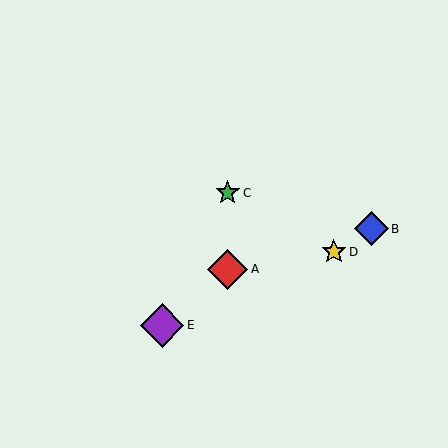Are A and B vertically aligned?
No, A is at x≈228 and B is at x≈371.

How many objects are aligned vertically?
2 objects (A, C) are aligned vertically.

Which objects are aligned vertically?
Objects A, C are aligned vertically.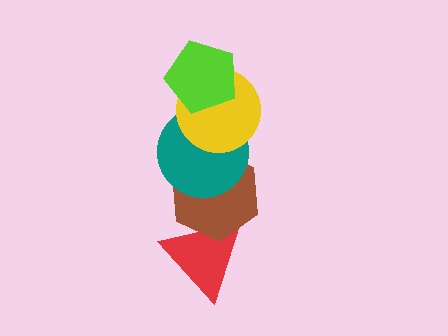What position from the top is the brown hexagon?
The brown hexagon is 4th from the top.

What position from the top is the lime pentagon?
The lime pentagon is 1st from the top.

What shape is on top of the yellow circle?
The lime pentagon is on top of the yellow circle.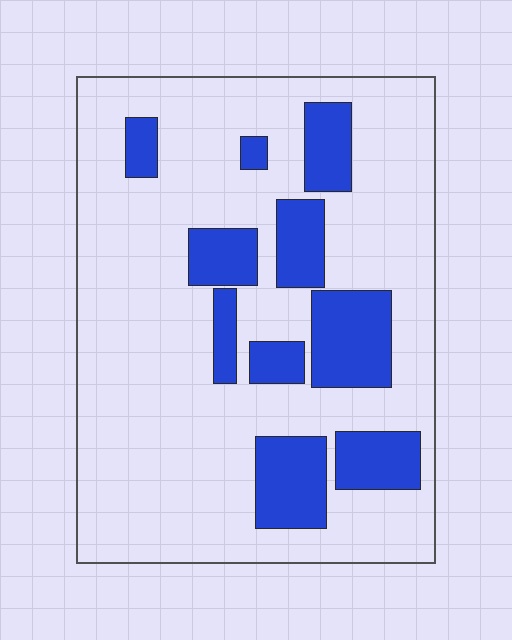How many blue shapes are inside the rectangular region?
10.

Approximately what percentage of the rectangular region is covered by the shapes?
Approximately 25%.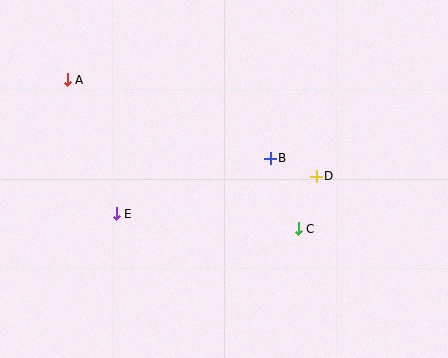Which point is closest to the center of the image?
Point B at (270, 158) is closest to the center.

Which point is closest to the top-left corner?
Point A is closest to the top-left corner.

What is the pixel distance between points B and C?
The distance between B and C is 76 pixels.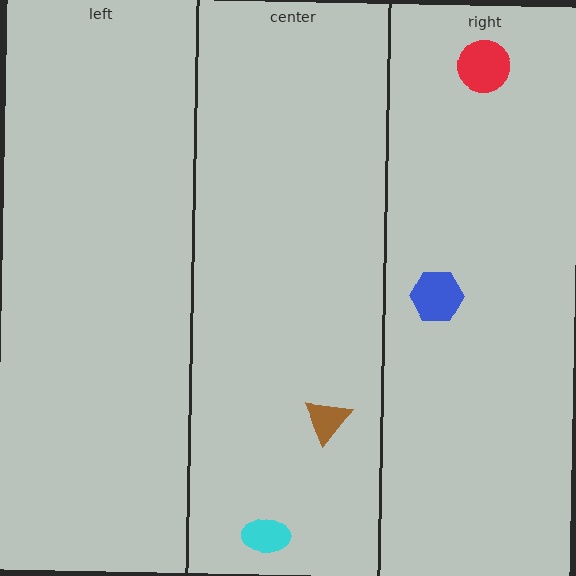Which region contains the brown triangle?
The center region.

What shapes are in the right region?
The blue hexagon, the red circle.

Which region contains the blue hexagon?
The right region.